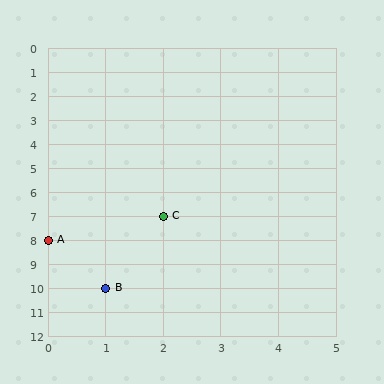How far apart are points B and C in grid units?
Points B and C are 1 column and 3 rows apart (about 3.2 grid units diagonally).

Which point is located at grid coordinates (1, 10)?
Point B is at (1, 10).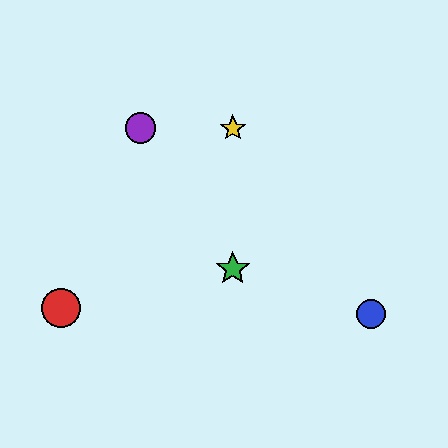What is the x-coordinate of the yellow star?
The yellow star is at x≈233.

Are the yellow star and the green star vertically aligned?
Yes, both are at x≈233.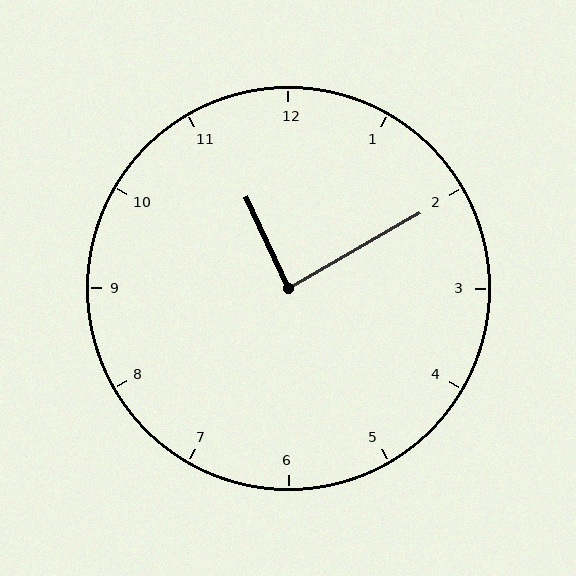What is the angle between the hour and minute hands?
Approximately 85 degrees.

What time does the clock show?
11:10.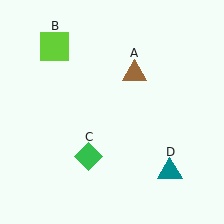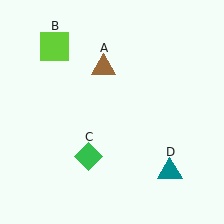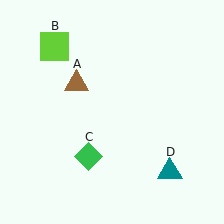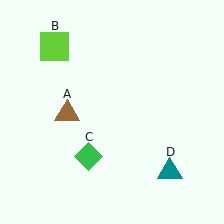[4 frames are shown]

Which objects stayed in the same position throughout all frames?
Lime square (object B) and green diamond (object C) and teal triangle (object D) remained stationary.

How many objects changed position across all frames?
1 object changed position: brown triangle (object A).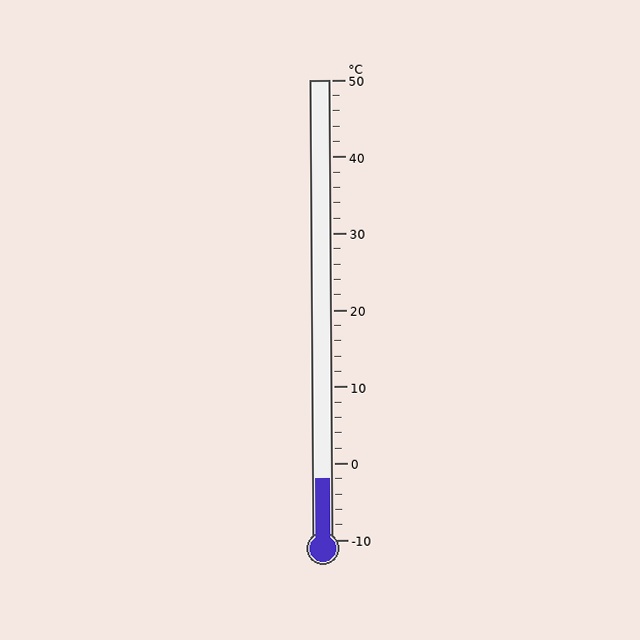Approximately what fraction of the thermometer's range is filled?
The thermometer is filled to approximately 15% of its range.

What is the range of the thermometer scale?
The thermometer scale ranges from -10°C to 50°C.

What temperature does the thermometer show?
The thermometer shows approximately -2°C.